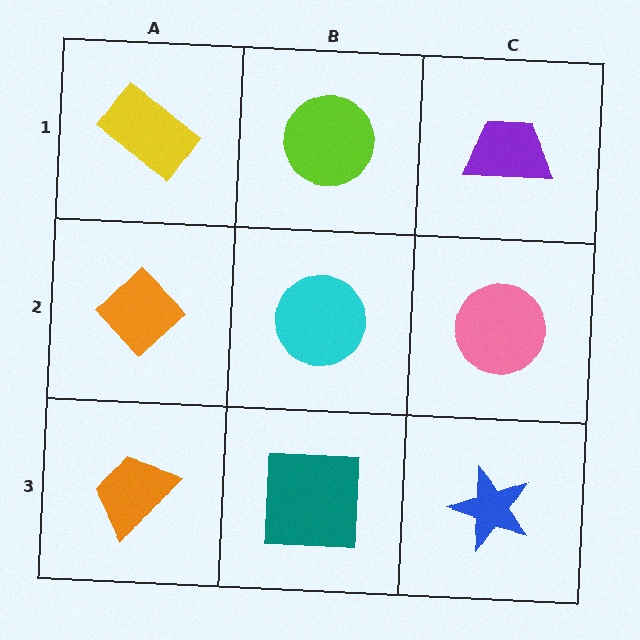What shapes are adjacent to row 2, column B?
A lime circle (row 1, column B), a teal square (row 3, column B), an orange diamond (row 2, column A), a pink circle (row 2, column C).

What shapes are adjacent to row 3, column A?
An orange diamond (row 2, column A), a teal square (row 3, column B).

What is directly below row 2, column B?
A teal square.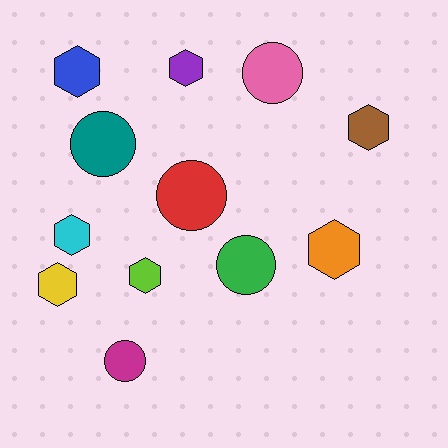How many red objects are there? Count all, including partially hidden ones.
There is 1 red object.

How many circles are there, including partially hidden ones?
There are 5 circles.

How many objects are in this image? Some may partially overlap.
There are 12 objects.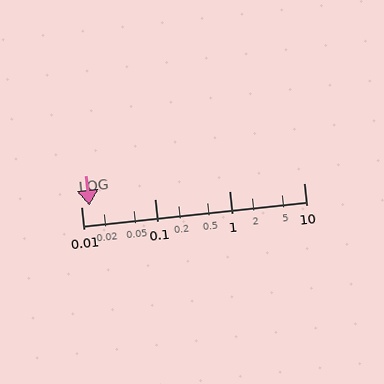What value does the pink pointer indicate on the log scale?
The pointer indicates approximately 0.013.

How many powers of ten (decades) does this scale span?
The scale spans 3 decades, from 0.01 to 10.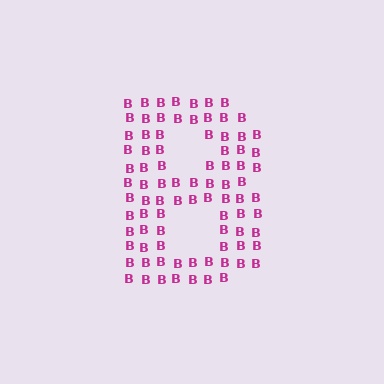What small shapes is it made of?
It is made of small letter B's.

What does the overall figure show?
The overall figure shows the letter B.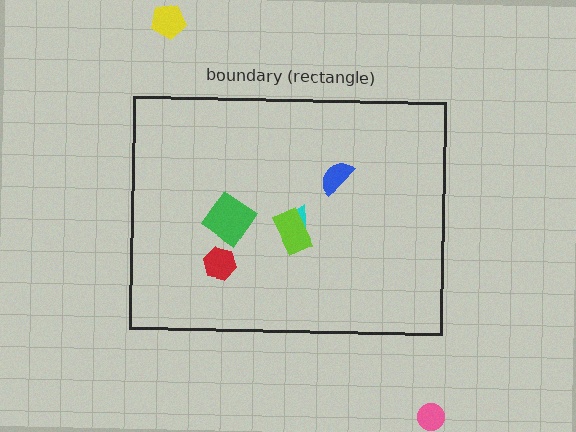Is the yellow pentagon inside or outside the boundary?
Outside.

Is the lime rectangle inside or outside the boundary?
Inside.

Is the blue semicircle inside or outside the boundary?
Inside.